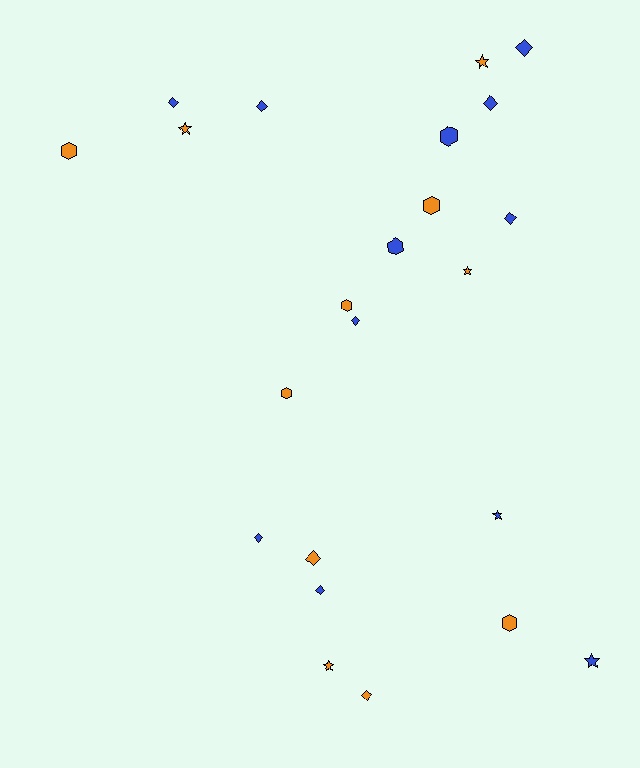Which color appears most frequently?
Blue, with 12 objects.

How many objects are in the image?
There are 23 objects.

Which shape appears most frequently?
Diamond, with 10 objects.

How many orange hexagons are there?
There are 5 orange hexagons.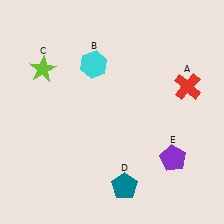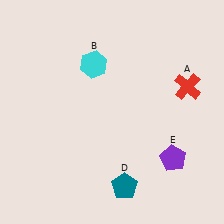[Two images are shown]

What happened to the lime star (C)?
The lime star (C) was removed in Image 2. It was in the top-left area of Image 1.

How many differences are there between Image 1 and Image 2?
There is 1 difference between the two images.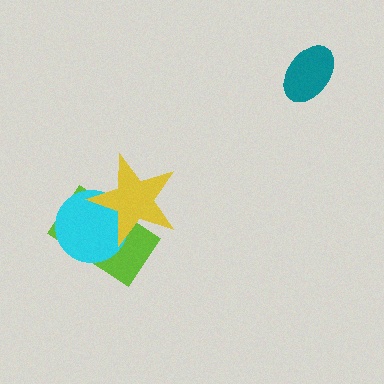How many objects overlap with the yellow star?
2 objects overlap with the yellow star.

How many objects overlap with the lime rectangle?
2 objects overlap with the lime rectangle.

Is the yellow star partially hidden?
No, no other shape covers it.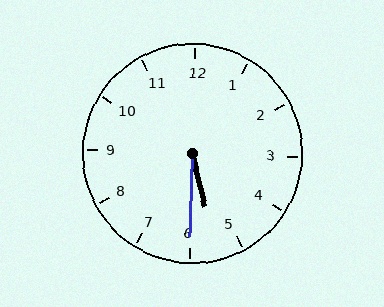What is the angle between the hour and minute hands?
Approximately 15 degrees.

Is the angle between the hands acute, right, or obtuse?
It is acute.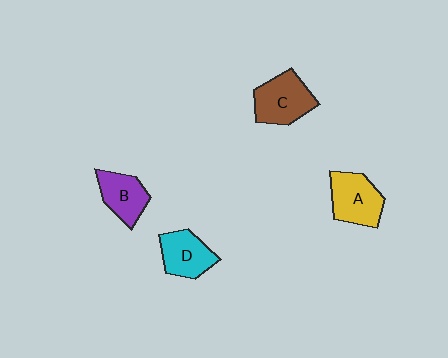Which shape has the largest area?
Shape C (brown).